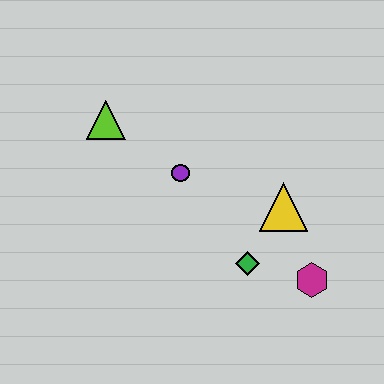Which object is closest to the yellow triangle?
The green diamond is closest to the yellow triangle.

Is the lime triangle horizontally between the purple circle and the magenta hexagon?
No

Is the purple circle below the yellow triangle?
No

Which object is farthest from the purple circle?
The magenta hexagon is farthest from the purple circle.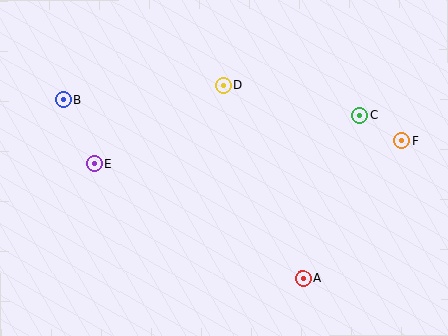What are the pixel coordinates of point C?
Point C is at (360, 116).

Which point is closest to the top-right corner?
Point C is closest to the top-right corner.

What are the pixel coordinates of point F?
Point F is at (402, 141).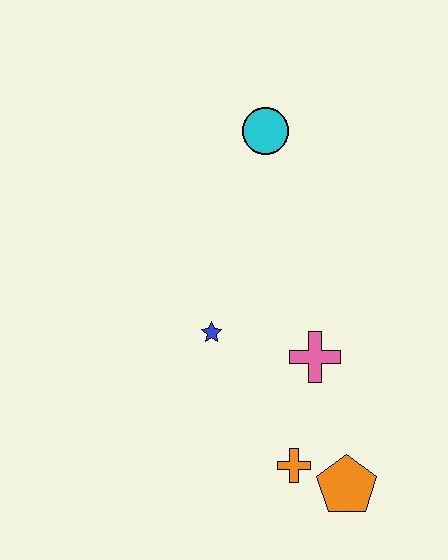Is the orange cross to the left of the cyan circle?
No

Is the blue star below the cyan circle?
Yes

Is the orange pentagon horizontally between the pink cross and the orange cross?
No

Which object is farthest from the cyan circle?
The orange pentagon is farthest from the cyan circle.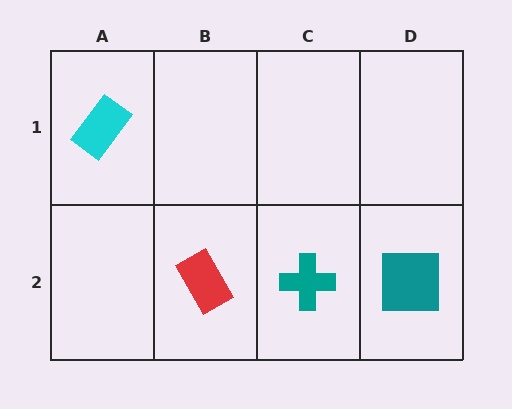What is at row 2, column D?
A teal square.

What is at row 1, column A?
A cyan rectangle.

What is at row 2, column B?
A red rectangle.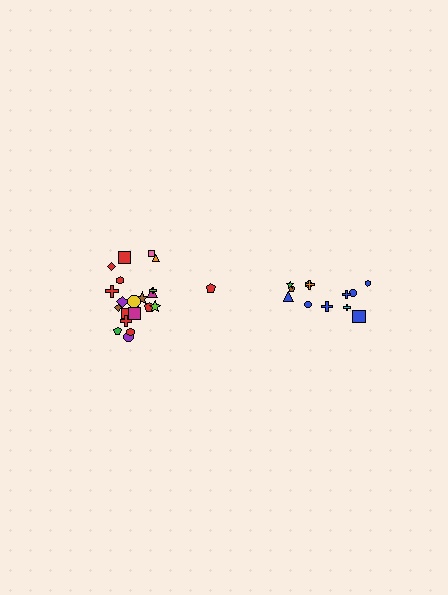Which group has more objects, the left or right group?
The left group.